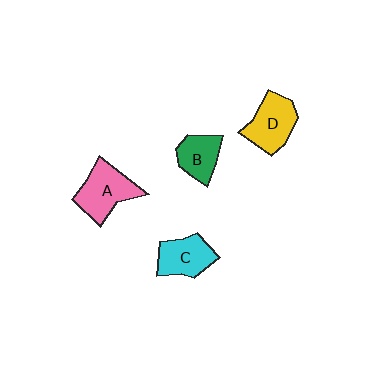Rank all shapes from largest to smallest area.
From largest to smallest: A (pink), D (yellow), C (cyan), B (green).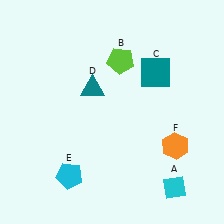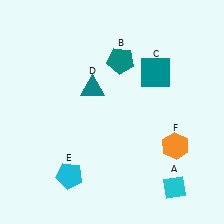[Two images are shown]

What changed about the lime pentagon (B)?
In Image 1, B is lime. In Image 2, it changed to teal.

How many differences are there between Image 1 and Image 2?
There is 1 difference between the two images.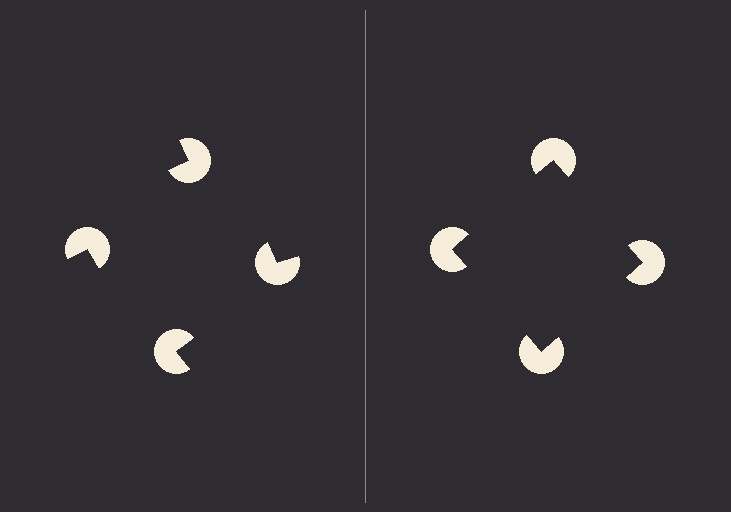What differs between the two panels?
The pac-man discs are positioned identically on both sides; only the wedge orientations differ. On the right they align to a square; on the left they are misaligned.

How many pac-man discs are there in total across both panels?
8 — 4 on each side.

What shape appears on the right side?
An illusory square.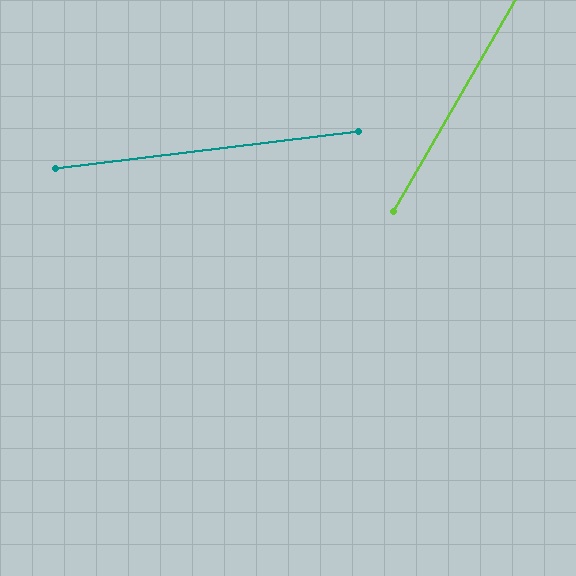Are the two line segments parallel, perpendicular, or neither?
Neither parallel nor perpendicular — they differ by about 53°.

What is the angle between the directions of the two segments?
Approximately 53 degrees.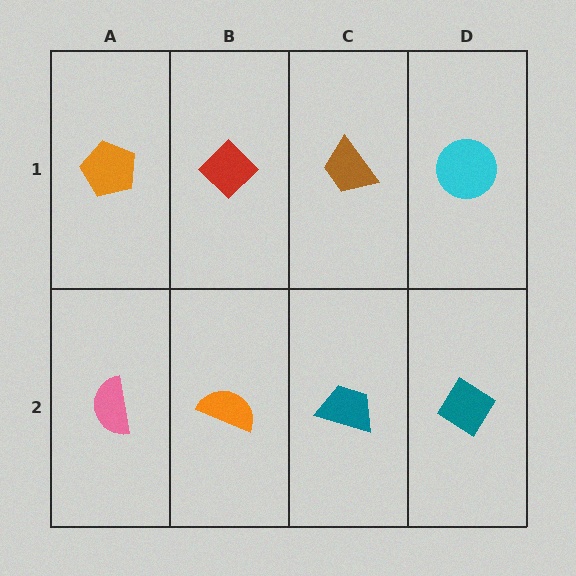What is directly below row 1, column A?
A pink semicircle.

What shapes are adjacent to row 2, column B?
A red diamond (row 1, column B), a pink semicircle (row 2, column A), a teal trapezoid (row 2, column C).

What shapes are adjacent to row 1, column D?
A teal diamond (row 2, column D), a brown trapezoid (row 1, column C).